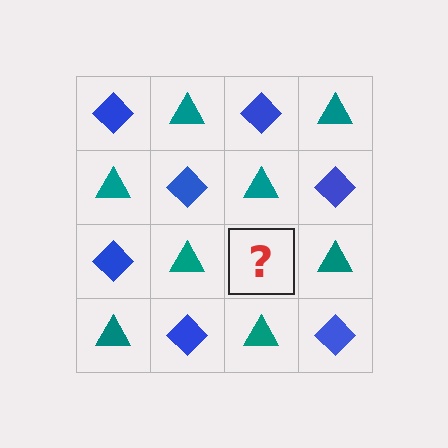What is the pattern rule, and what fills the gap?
The rule is that it alternates blue diamond and teal triangle in a checkerboard pattern. The gap should be filled with a blue diamond.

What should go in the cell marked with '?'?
The missing cell should contain a blue diamond.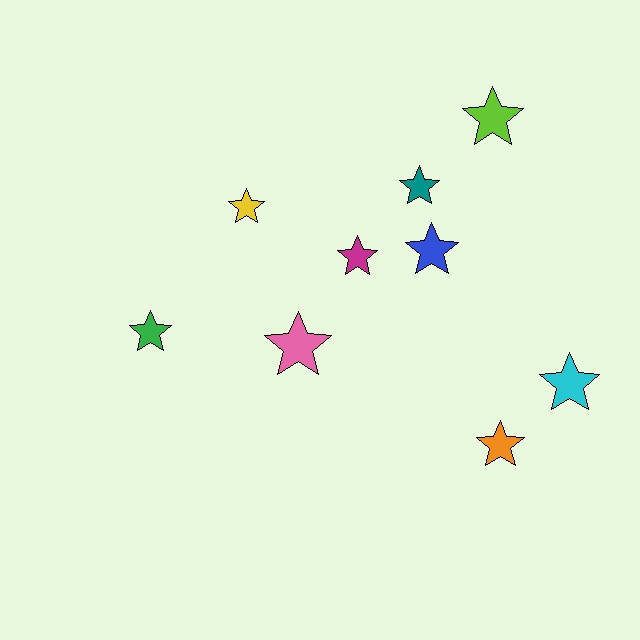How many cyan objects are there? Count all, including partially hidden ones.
There is 1 cyan object.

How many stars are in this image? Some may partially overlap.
There are 9 stars.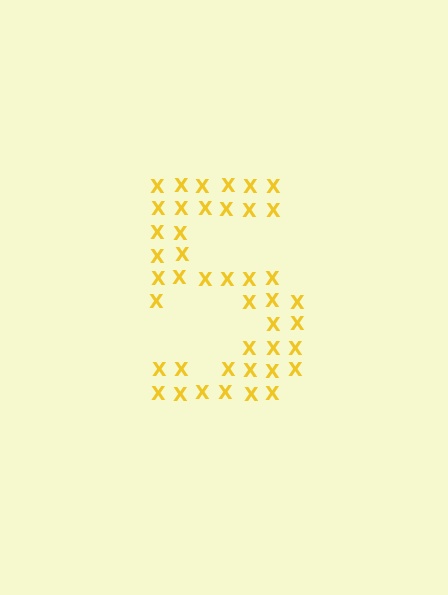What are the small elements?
The small elements are letter X's.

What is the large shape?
The large shape is the digit 5.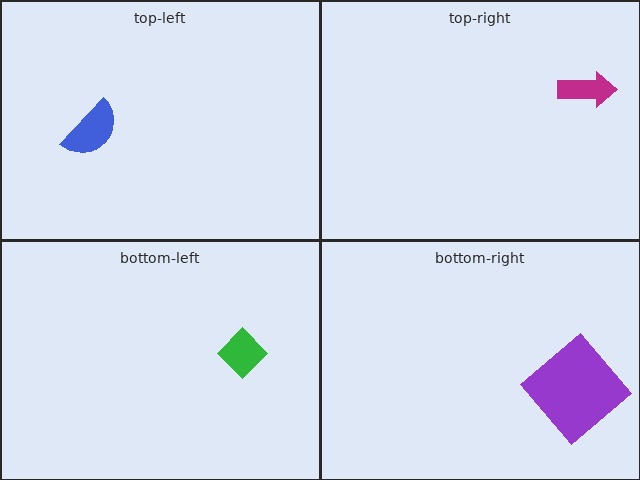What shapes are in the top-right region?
The magenta arrow.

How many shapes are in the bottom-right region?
1.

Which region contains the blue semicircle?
The top-left region.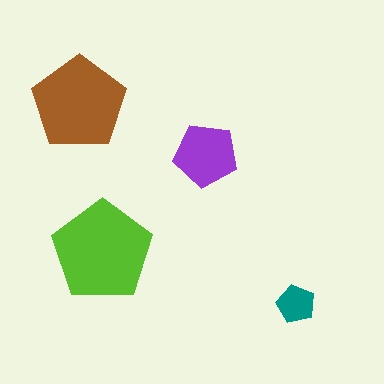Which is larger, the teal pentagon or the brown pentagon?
The brown one.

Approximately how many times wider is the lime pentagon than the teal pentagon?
About 2.5 times wider.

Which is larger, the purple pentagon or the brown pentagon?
The brown one.